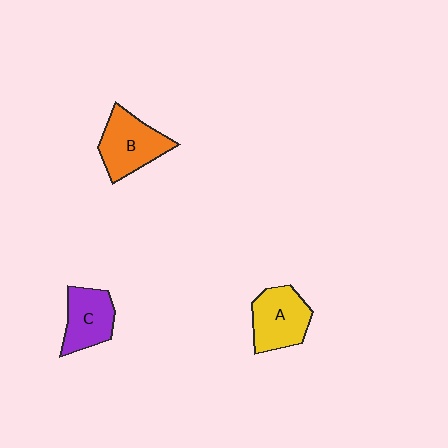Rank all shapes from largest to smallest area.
From largest to smallest: B (orange), A (yellow), C (purple).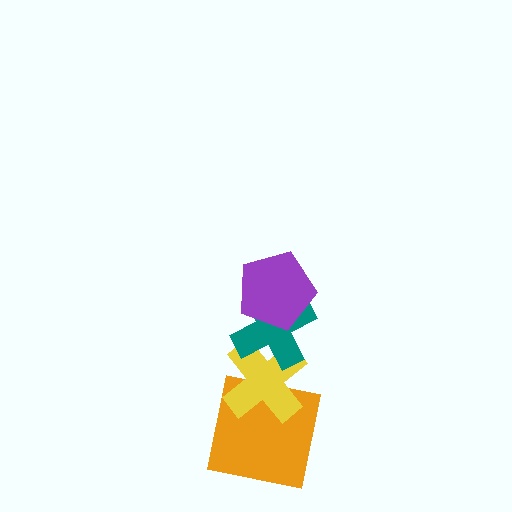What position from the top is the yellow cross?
The yellow cross is 3rd from the top.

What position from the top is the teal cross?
The teal cross is 2nd from the top.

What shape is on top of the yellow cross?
The teal cross is on top of the yellow cross.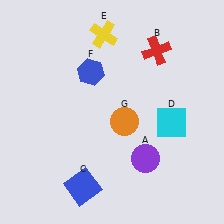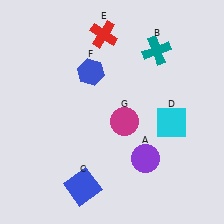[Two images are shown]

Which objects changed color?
B changed from red to teal. E changed from yellow to red. G changed from orange to magenta.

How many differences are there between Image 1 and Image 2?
There are 3 differences between the two images.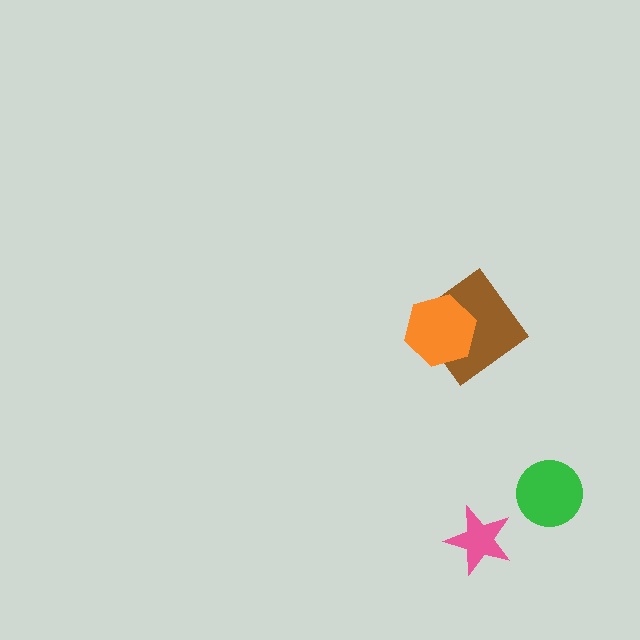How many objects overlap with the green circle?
0 objects overlap with the green circle.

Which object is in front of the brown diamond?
The orange hexagon is in front of the brown diamond.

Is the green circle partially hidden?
No, no other shape covers it.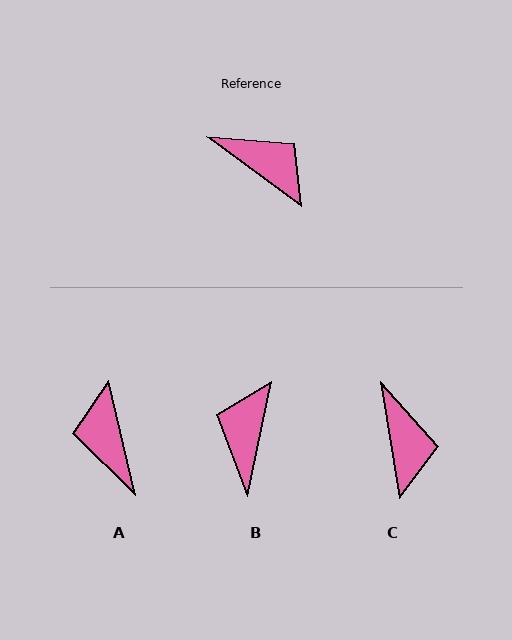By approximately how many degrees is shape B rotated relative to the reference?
Approximately 114 degrees counter-clockwise.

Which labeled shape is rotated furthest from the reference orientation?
A, about 140 degrees away.